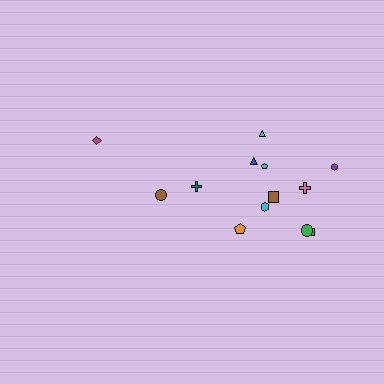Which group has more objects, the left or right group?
The right group.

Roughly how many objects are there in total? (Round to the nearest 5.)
Roughly 15 objects in total.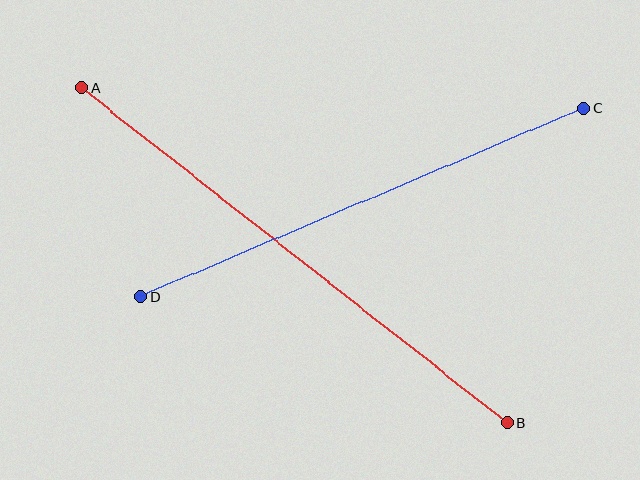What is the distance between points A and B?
The distance is approximately 542 pixels.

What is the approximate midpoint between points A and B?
The midpoint is at approximately (294, 256) pixels.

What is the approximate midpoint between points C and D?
The midpoint is at approximately (362, 202) pixels.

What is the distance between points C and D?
The distance is approximately 481 pixels.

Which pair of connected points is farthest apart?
Points A and B are farthest apart.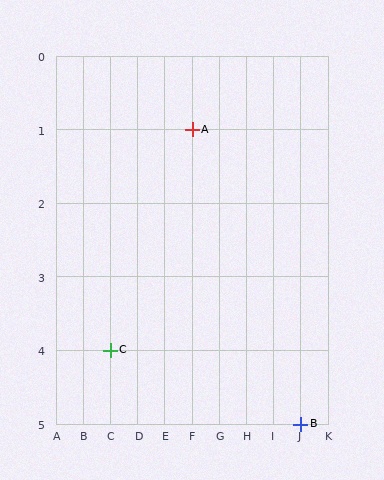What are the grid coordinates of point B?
Point B is at grid coordinates (J, 5).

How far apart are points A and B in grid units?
Points A and B are 4 columns and 4 rows apart (about 5.7 grid units diagonally).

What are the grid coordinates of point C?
Point C is at grid coordinates (C, 4).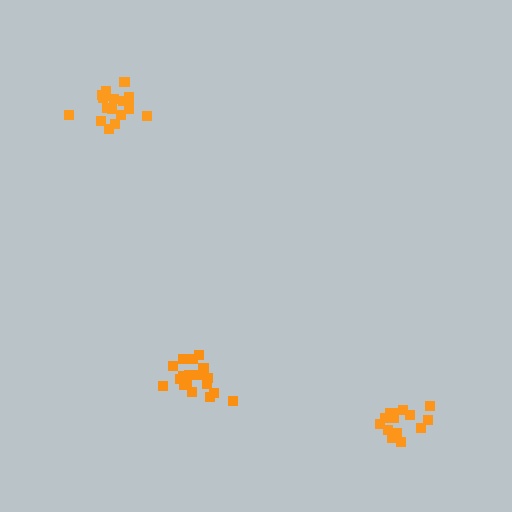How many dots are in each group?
Group 1: 18 dots, Group 2: 14 dots, Group 3: 19 dots (51 total).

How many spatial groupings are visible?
There are 3 spatial groupings.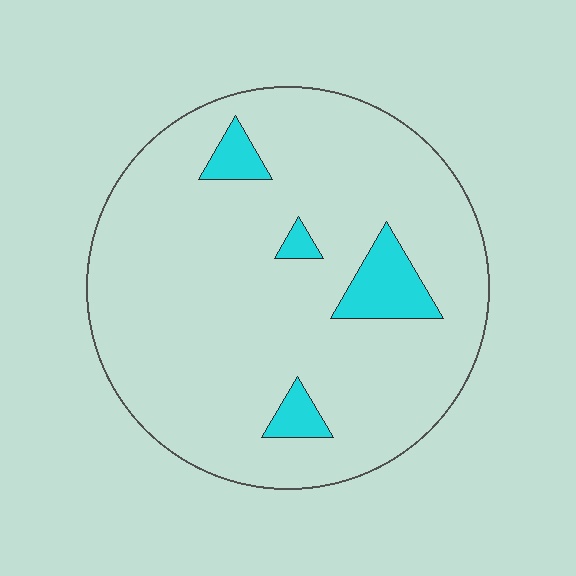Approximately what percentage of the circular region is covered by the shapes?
Approximately 10%.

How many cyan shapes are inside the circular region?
4.